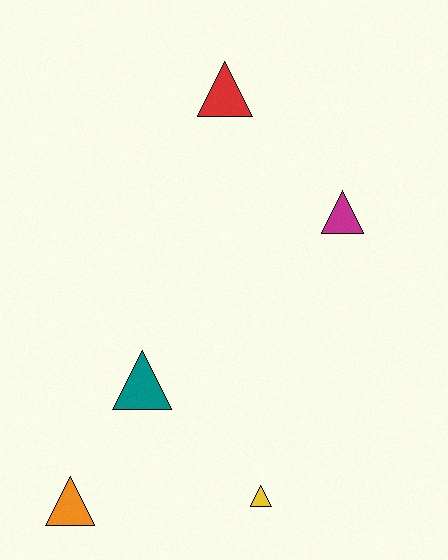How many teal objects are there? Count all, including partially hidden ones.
There is 1 teal object.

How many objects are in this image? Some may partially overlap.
There are 5 objects.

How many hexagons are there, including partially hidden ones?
There are no hexagons.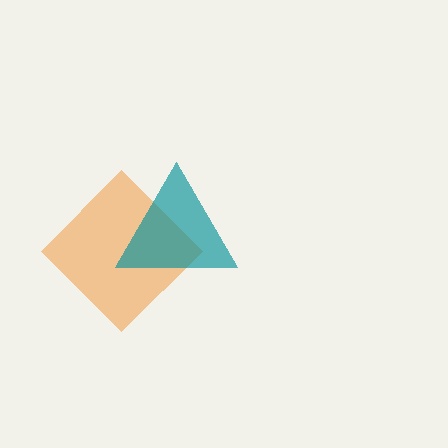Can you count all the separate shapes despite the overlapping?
Yes, there are 2 separate shapes.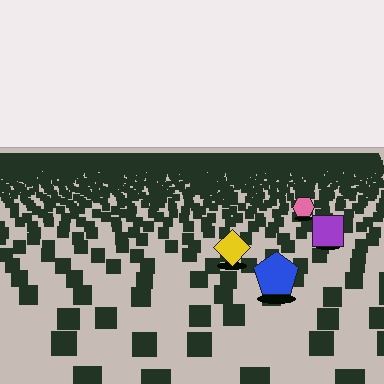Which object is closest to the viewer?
The blue pentagon is closest. The texture marks near it are larger and more spread out.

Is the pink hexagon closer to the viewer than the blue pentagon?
No. The blue pentagon is closer — you can tell from the texture gradient: the ground texture is coarser near it.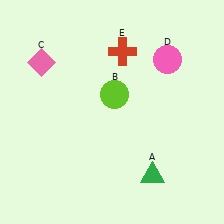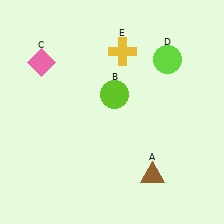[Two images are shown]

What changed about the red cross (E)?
In Image 1, E is red. In Image 2, it changed to yellow.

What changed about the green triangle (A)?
In Image 1, A is green. In Image 2, it changed to brown.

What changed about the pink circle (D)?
In Image 1, D is pink. In Image 2, it changed to lime.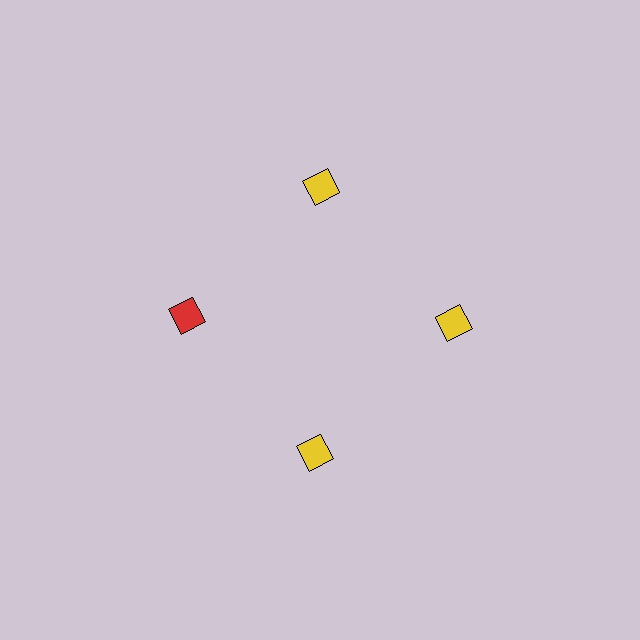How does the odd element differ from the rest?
It has a different color: red instead of yellow.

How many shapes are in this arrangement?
There are 4 shapes arranged in a ring pattern.